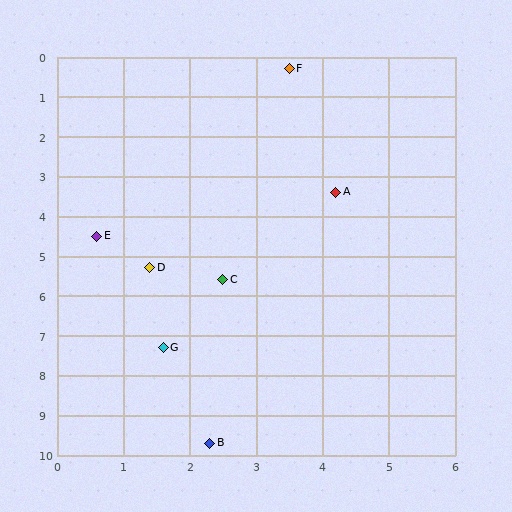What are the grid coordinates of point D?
Point D is at approximately (1.4, 5.3).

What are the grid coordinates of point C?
Point C is at approximately (2.5, 5.6).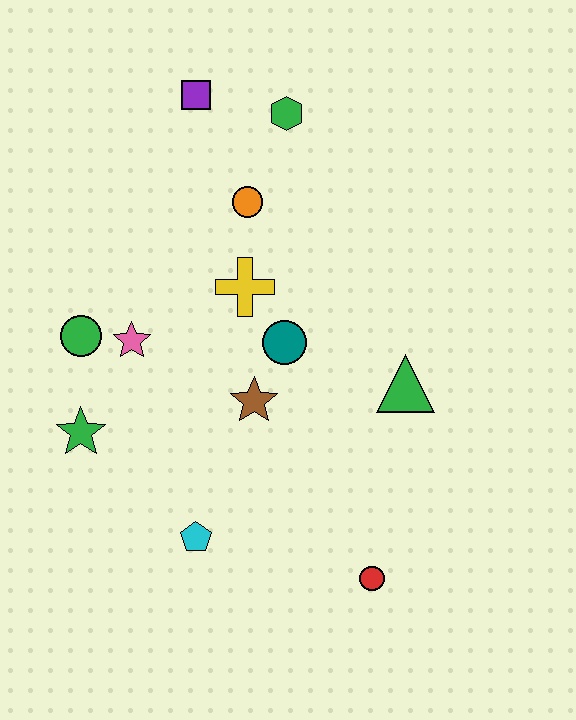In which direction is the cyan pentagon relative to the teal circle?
The cyan pentagon is below the teal circle.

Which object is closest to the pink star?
The green circle is closest to the pink star.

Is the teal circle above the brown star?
Yes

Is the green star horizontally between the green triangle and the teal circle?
No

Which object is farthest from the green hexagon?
The red circle is farthest from the green hexagon.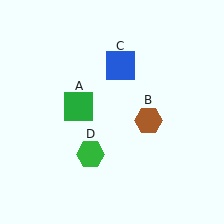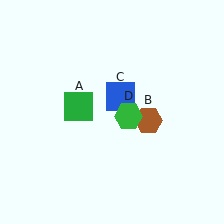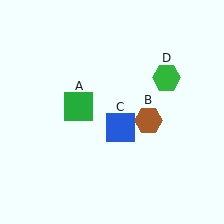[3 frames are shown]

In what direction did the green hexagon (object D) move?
The green hexagon (object D) moved up and to the right.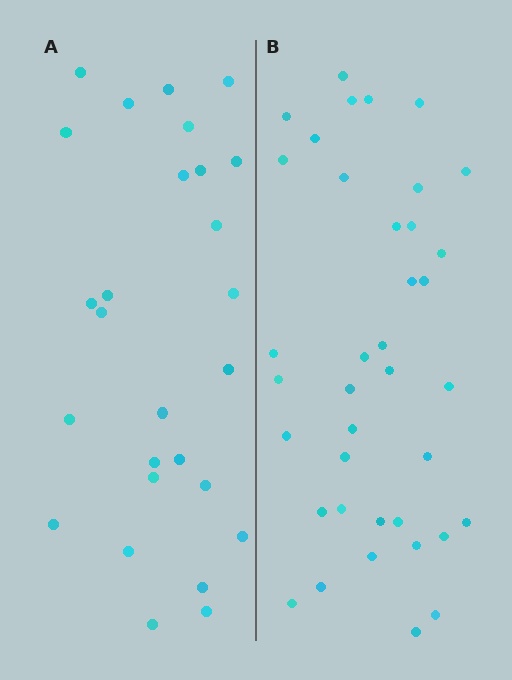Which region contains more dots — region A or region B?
Region B (the right region) has more dots.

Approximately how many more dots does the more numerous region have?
Region B has roughly 12 or so more dots than region A.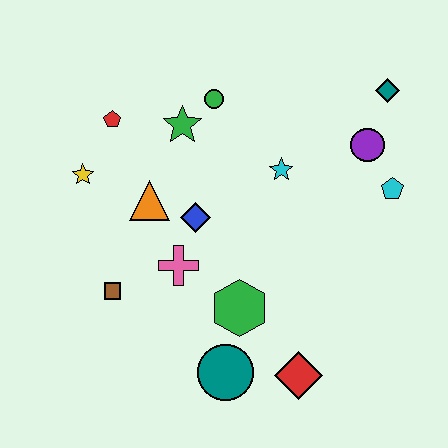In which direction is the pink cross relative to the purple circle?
The pink cross is to the left of the purple circle.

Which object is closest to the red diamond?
The teal circle is closest to the red diamond.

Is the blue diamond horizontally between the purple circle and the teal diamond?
No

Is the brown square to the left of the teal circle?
Yes